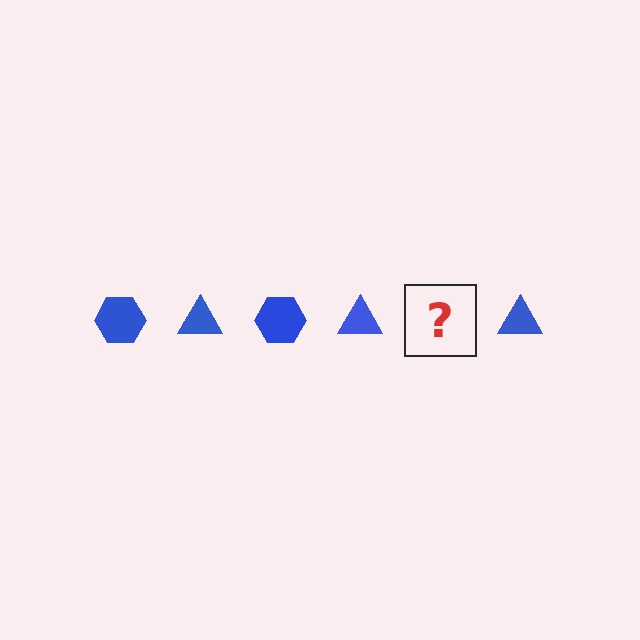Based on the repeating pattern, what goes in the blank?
The blank should be a blue hexagon.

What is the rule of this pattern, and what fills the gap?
The rule is that the pattern cycles through hexagon, triangle shapes in blue. The gap should be filled with a blue hexagon.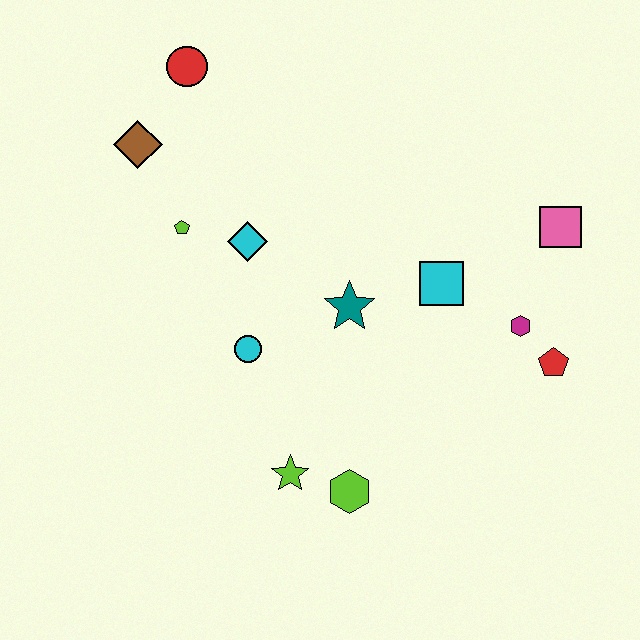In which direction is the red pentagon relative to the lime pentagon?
The red pentagon is to the right of the lime pentagon.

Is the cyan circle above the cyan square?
No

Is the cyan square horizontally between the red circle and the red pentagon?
Yes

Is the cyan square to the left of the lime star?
No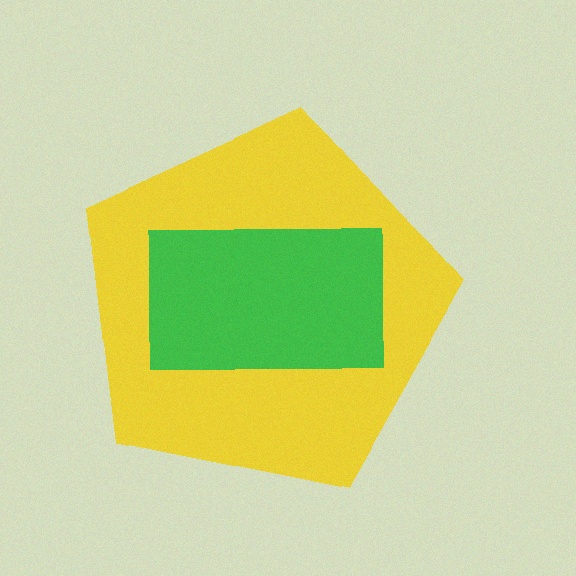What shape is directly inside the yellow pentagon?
The green rectangle.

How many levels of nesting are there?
2.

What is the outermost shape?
The yellow pentagon.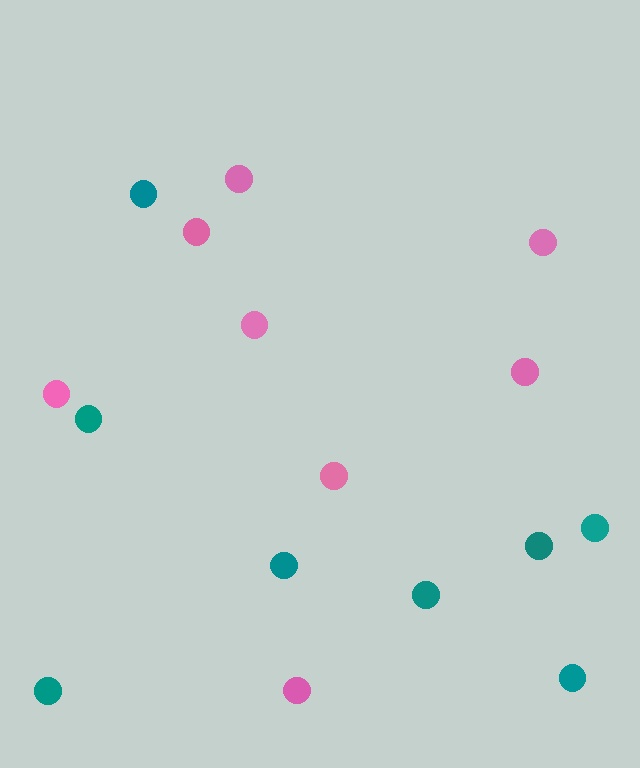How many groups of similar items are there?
There are 2 groups: one group of pink circles (8) and one group of teal circles (8).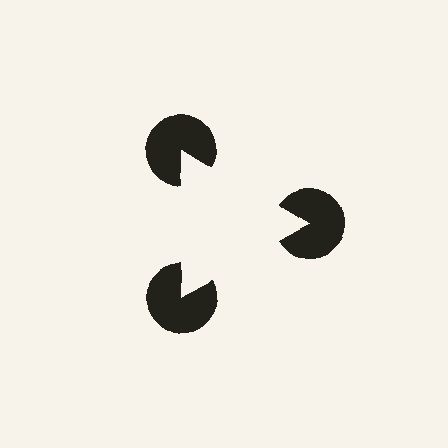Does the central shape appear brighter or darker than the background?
It typically appears slightly brighter than the background, even though no actual brightness change is drawn.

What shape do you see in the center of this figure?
An illusory triangle — its edges are inferred from the aligned wedge cuts in the pac-man discs, not physically drawn.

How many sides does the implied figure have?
3 sides.